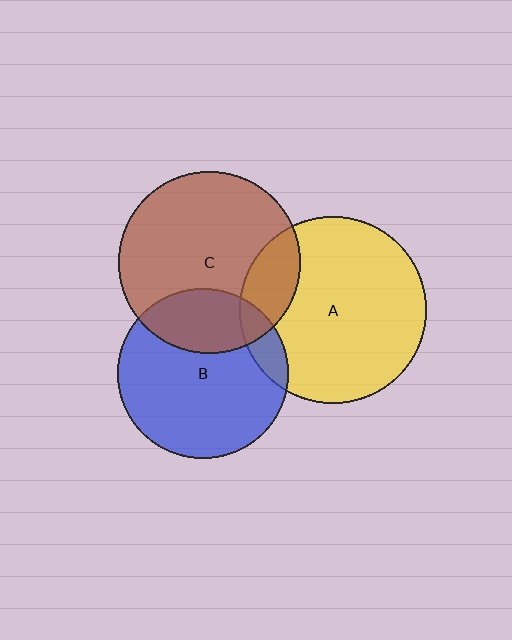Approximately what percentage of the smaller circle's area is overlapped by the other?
Approximately 10%.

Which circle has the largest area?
Circle A (yellow).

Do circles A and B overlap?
Yes.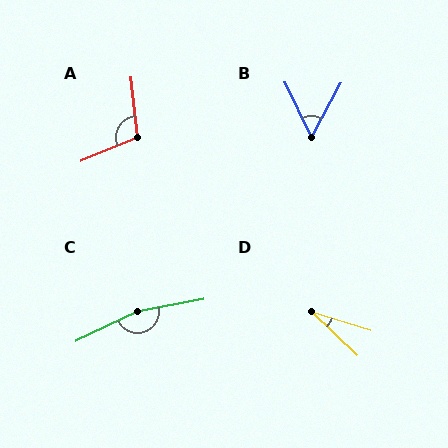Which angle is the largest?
C, at approximately 165 degrees.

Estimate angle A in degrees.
Approximately 107 degrees.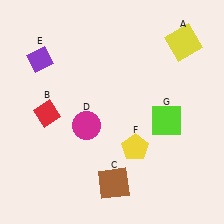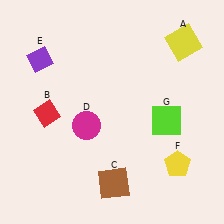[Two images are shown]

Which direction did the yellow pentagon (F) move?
The yellow pentagon (F) moved right.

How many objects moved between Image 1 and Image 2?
1 object moved between the two images.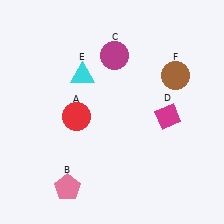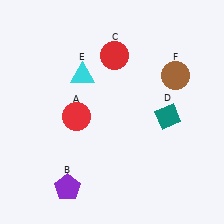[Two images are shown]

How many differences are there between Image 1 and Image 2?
There are 3 differences between the two images.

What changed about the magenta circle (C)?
In Image 1, C is magenta. In Image 2, it changed to red.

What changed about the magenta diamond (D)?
In Image 1, D is magenta. In Image 2, it changed to teal.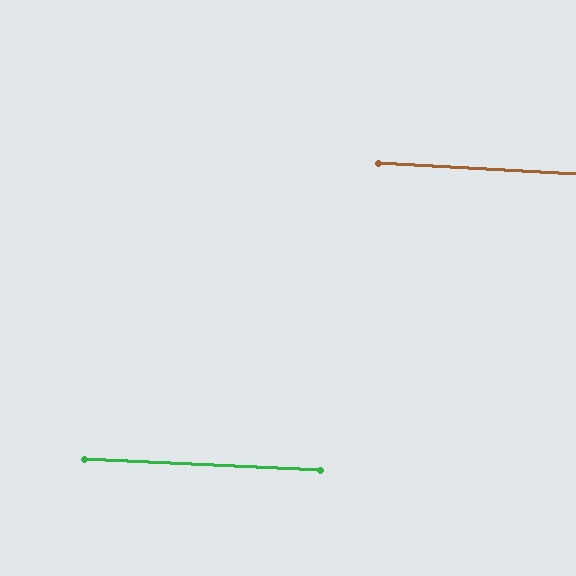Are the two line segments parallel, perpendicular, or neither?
Parallel — their directions differ by only 0.7°.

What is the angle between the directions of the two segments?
Approximately 1 degree.